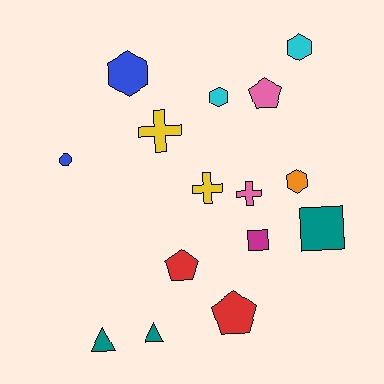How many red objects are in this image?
There are 2 red objects.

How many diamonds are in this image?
There are no diamonds.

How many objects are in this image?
There are 15 objects.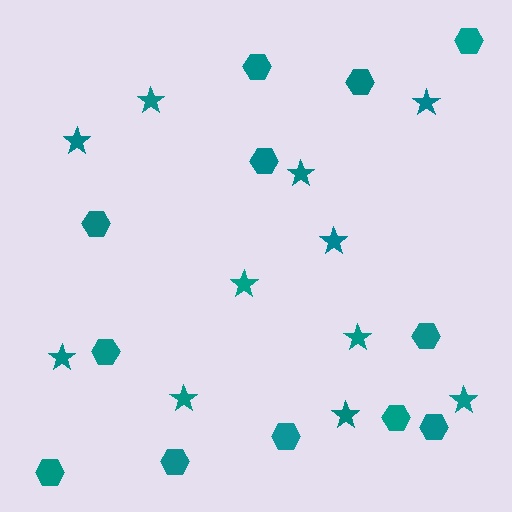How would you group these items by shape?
There are 2 groups: one group of hexagons (12) and one group of stars (11).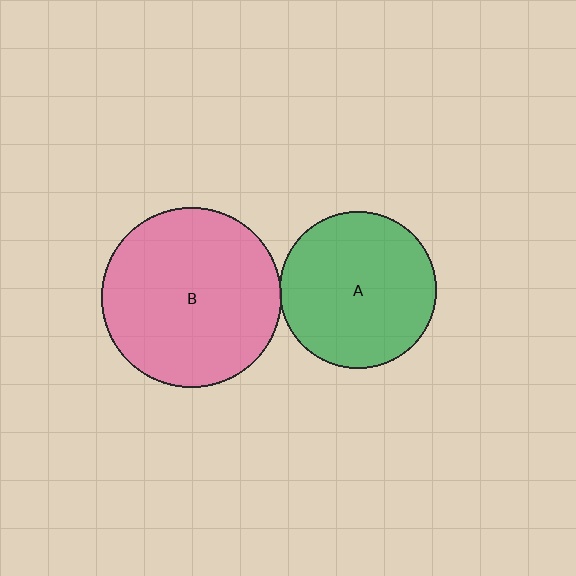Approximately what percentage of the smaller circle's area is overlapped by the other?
Approximately 5%.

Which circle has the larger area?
Circle B (pink).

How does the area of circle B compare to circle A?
Approximately 1.3 times.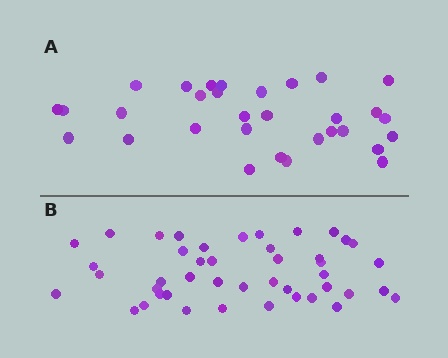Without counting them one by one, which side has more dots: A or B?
Region B (the bottom region) has more dots.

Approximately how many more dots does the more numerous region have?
Region B has approximately 15 more dots than region A.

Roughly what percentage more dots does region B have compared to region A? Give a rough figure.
About 40% more.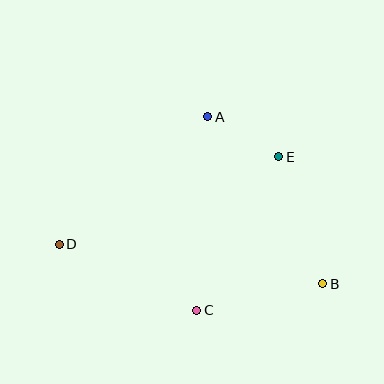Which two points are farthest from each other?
Points B and D are farthest from each other.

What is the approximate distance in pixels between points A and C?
The distance between A and C is approximately 194 pixels.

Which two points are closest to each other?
Points A and E are closest to each other.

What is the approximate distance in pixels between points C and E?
The distance between C and E is approximately 174 pixels.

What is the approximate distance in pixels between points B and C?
The distance between B and C is approximately 129 pixels.